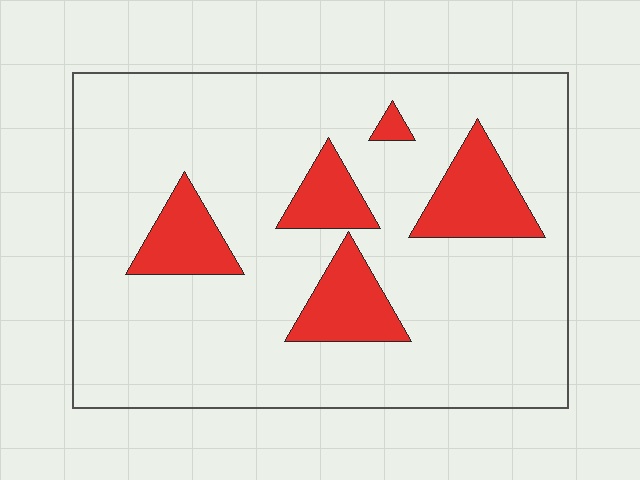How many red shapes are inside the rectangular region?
5.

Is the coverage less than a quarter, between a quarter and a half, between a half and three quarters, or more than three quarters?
Less than a quarter.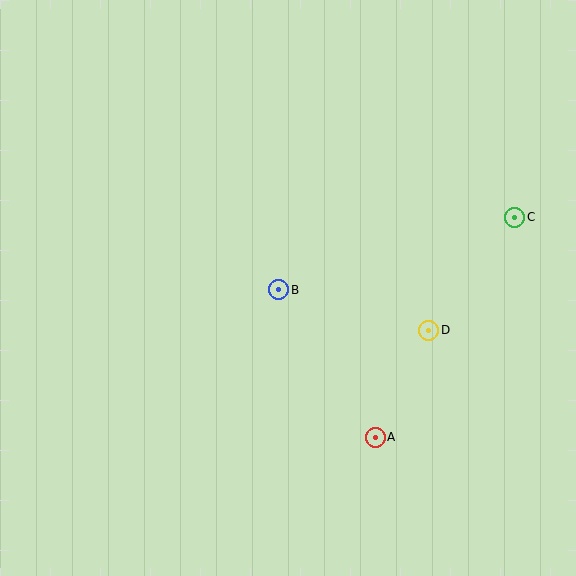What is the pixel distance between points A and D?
The distance between A and D is 119 pixels.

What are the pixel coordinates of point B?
Point B is at (279, 290).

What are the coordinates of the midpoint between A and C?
The midpoint between A and C is at (445, 327).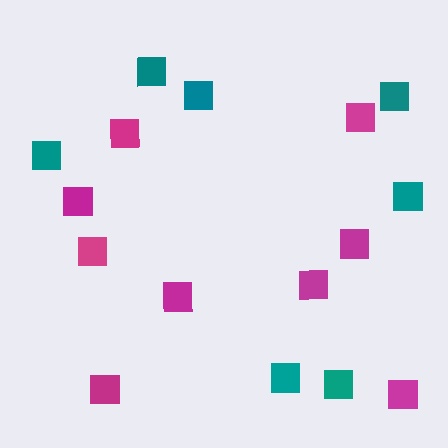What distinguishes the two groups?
There are 2 groups: one group of magenta squares (9) and one group of teal squares (7).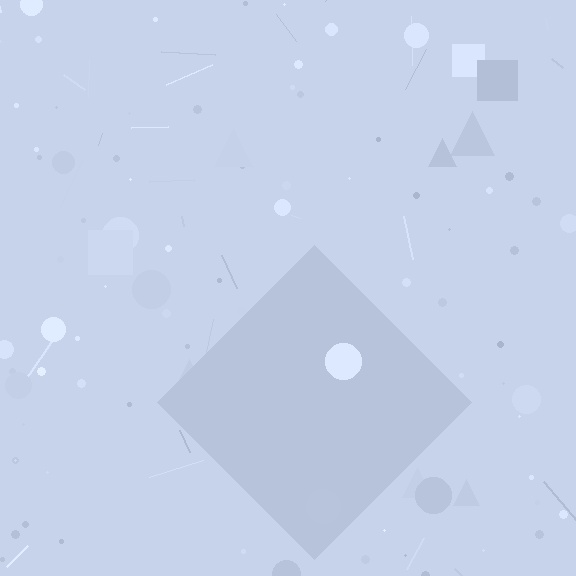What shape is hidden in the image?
A diamond is hidden in the image.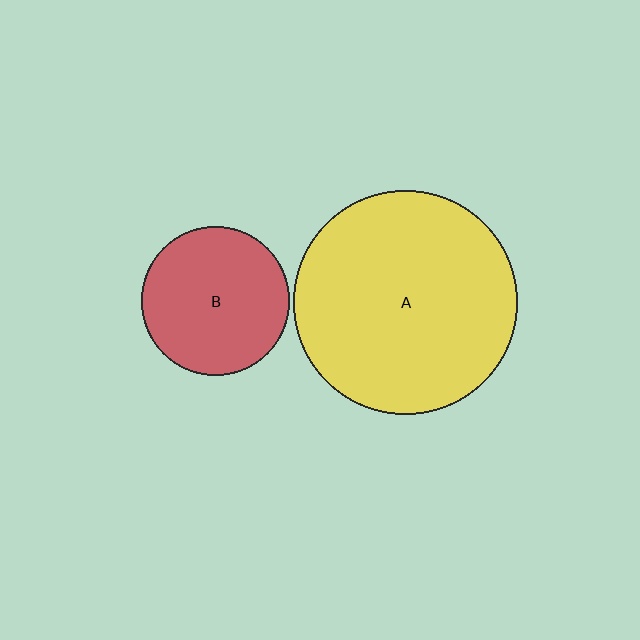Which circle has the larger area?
Circle A (yellow).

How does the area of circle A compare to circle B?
Approximately 2.3 times.